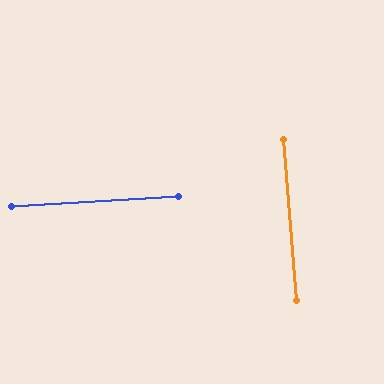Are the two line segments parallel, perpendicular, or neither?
Perpendicular — they meet at approximately 89°.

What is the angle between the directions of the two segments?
Approximately 89 degrees.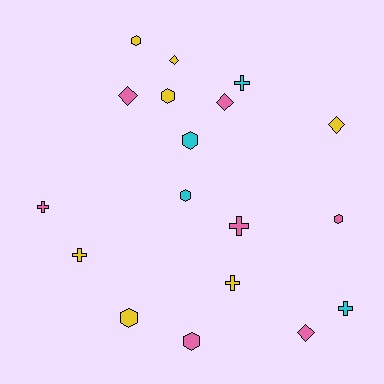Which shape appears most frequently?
Hexagon, with 7 objects.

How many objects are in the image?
There are 18 objects.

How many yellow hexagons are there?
There are 3 yellow hexagons.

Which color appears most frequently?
Pink, with 7 objects.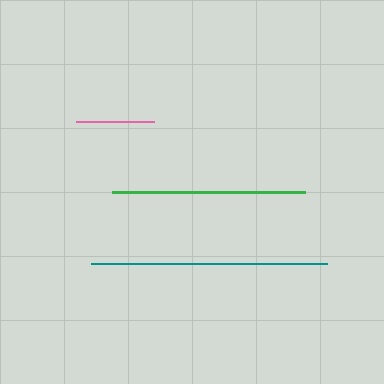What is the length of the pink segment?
The pink segment is approximately 78 pixels long.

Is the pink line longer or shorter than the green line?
The green line is longer than the pink line.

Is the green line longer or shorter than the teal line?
The teal line is longer than the green line.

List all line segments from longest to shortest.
From longest to shortest: teal, green, pink.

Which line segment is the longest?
The teal line is the longest at approximately 236 pixels.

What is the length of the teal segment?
The teal segment is approximately 236 pixels long.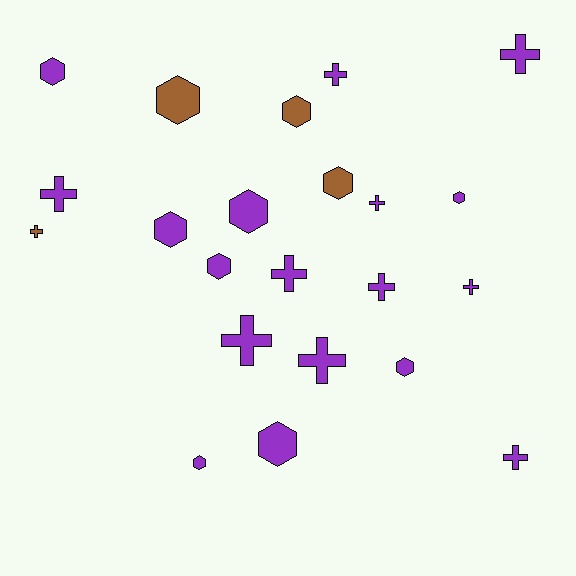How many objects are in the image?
There are 22 objects.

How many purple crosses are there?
There are 10 purple crosses.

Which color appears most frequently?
Purple, with 18 objects.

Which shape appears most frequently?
Hexagon, with 11 objects.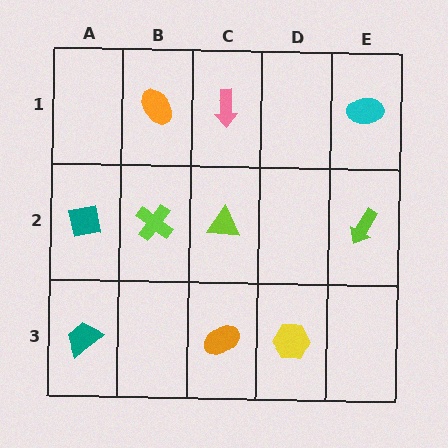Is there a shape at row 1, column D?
No, that cell is empty.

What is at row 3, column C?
An orange ellipse.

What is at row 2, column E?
A lime arrow.